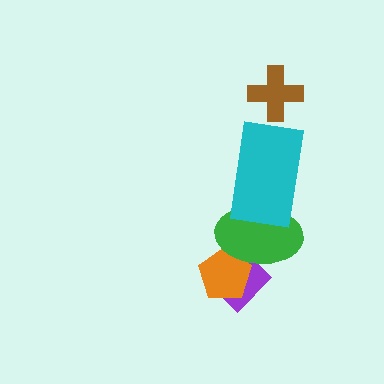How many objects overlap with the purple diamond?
2 objects overlap with the purple diamond.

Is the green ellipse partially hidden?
Yes, it is partially covered by another shape.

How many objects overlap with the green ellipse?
3 objects overlap with the green ellipse.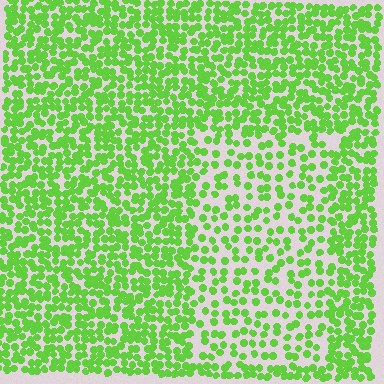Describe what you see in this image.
The image contains small lime elements arranged at two different densities. A rectangle-shaped region is visible where the elements are less densely packed than the surrounding area.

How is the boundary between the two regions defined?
The boundary is defined by a change in element density (approximately 1.9x ratio). All elements are the same color, size, and shape.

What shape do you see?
I see a rectangle.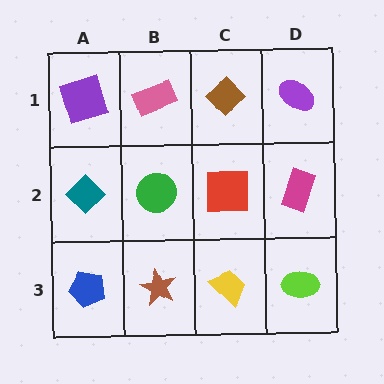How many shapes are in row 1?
4 shapes.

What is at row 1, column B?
A pink rectangle.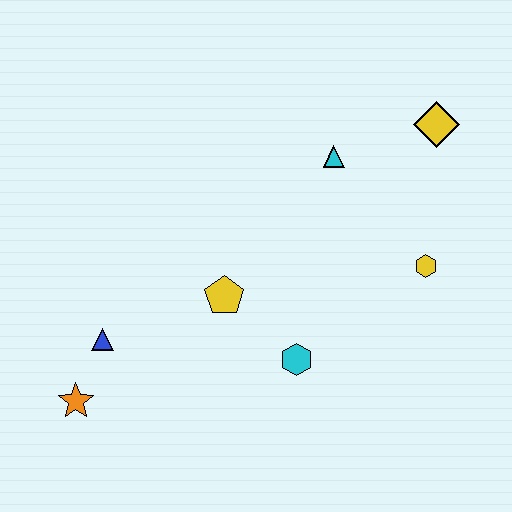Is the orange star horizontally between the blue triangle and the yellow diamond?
No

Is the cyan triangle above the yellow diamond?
No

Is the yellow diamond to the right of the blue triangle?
Yes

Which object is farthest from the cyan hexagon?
The yellow diamond is farthest from the cyan hexagon.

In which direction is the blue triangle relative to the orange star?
The blue triangle is above the orange star.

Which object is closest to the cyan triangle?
The yellow diamond is closest to the cyan triangle.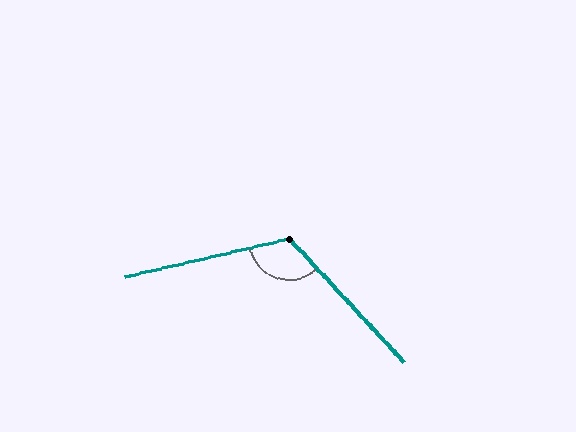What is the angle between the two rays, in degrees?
Approximately 120 degrees.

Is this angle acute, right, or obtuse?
It is obtuse.